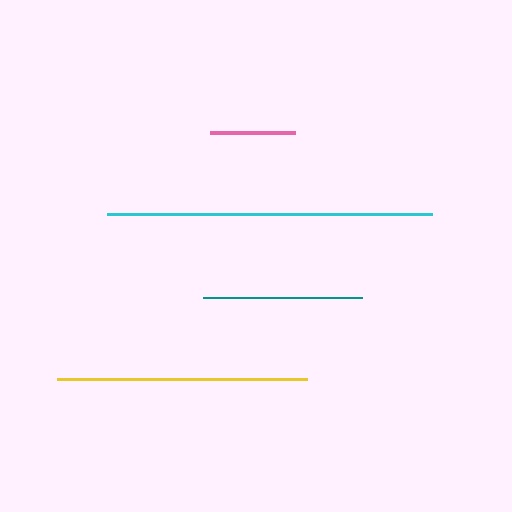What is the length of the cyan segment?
The cyan segment is approximately 326 pixels long.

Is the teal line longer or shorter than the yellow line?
The yellow line is longer than the teal line.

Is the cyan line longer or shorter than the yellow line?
The cyan line is longer than the yellow line.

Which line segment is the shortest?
The pink line is the shortest at approximately 85 pixels.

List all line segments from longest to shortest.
From longest to shortest: cyan, yellow, teal, pink.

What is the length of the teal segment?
The teal segment is approximately 160 pixels long.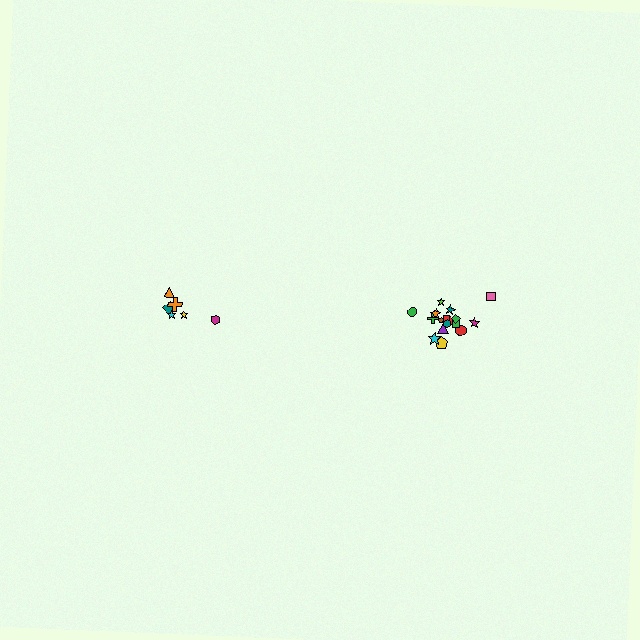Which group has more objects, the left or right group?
The right group.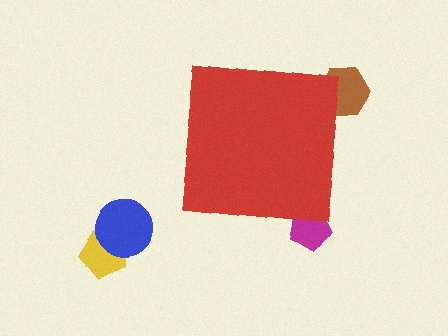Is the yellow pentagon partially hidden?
No, the yellow pentagon is fully visible.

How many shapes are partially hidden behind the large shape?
2 shapes are partially hidden.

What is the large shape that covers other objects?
A red square.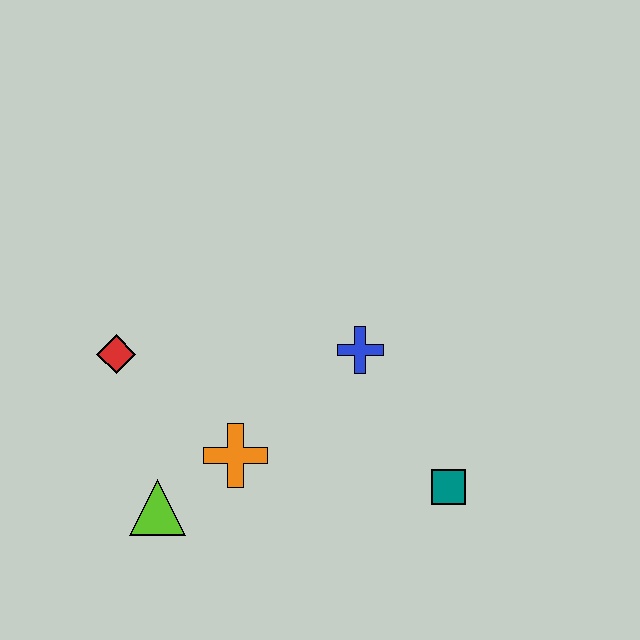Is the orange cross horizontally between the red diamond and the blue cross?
Yes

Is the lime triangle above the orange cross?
No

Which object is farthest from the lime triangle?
The teal square is farthest from the lime triangle.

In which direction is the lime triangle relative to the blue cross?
The lime triangle is to the left of the blue cross.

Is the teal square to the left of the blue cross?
No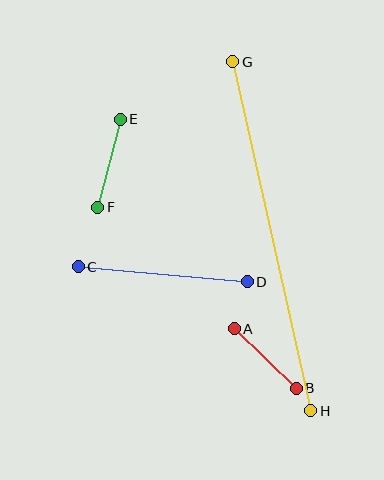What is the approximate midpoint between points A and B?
The midpoint is at approximately (265, 358) pixels.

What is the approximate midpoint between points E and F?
The midpoint is at approximately (109, 163) pixels.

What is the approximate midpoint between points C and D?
The midpoint is at approximately (163, 274) pixels.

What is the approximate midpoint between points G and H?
The midpoint is at approximately (272, 236) pixels.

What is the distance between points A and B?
The distance is approximately 86 pixels.